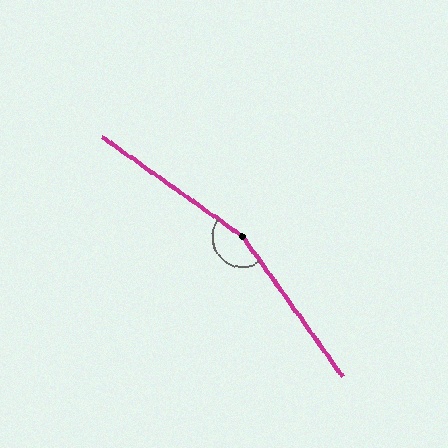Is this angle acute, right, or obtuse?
It is obtuse.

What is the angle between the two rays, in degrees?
Approximately 161 degrees.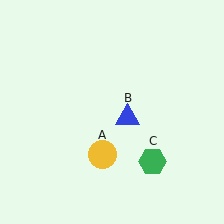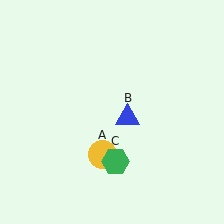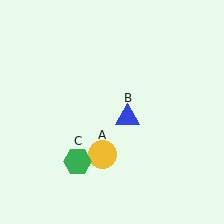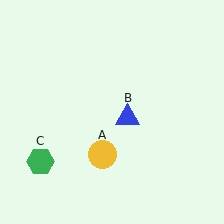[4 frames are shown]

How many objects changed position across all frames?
1 object changed position: green hexagon (object C).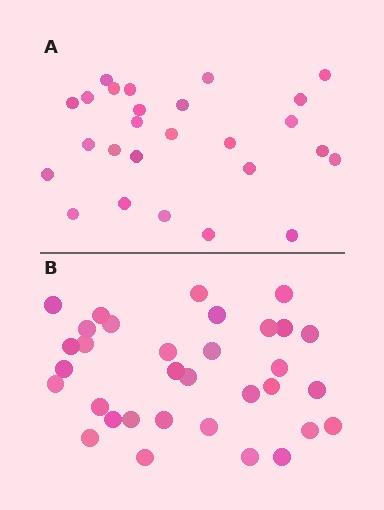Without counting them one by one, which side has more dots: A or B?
Region B (the bottom region) has more dots.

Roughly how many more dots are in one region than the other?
Region B has roughly 8 or so more dots than region A.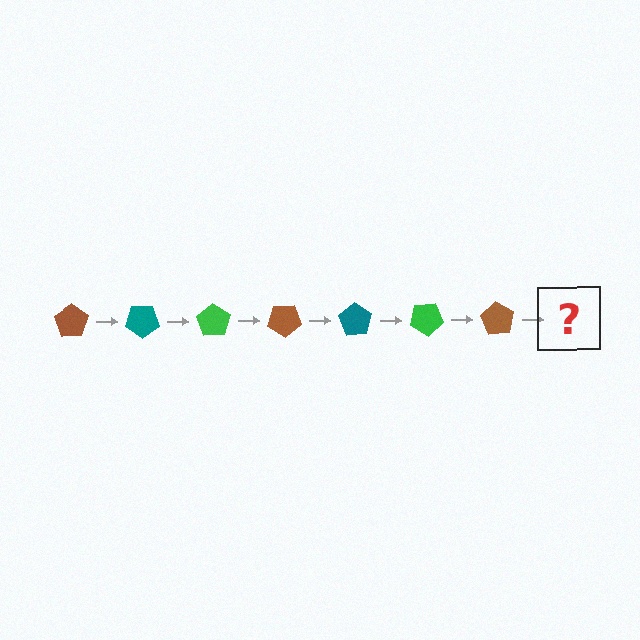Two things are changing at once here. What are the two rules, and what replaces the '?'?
The two rules are that it rotates 35 degrees each step and the color cycles through brown, teal, and green. The '?' should be a teal pentagon, rotated 245 degrees from the start.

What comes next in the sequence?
The next element should be a teal pentagon, rotated 245 degrees from the start.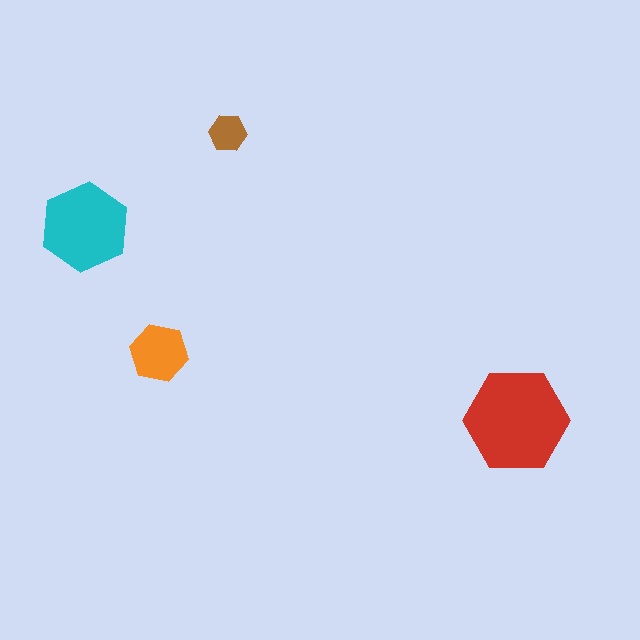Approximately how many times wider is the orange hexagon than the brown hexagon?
About 1.5 times wider.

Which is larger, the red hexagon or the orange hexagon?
The red one.